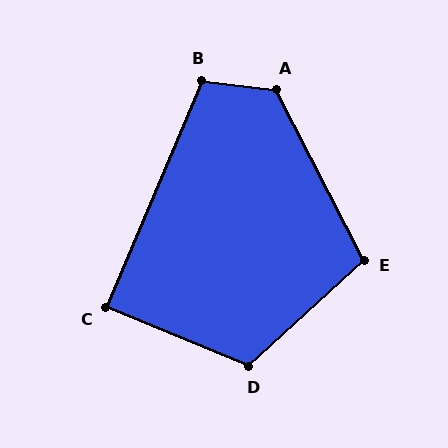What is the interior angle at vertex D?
Approximately 115 degrees (obtuse).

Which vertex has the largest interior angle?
A, at approximately 123 degrees.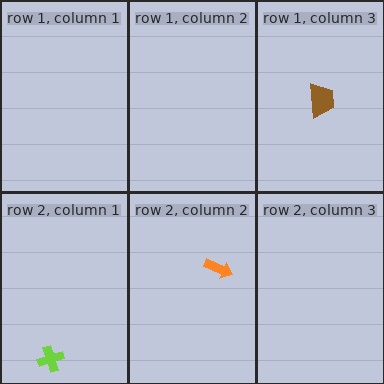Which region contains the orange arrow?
The row 2, column 2 region.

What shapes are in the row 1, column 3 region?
The brown trapezoid.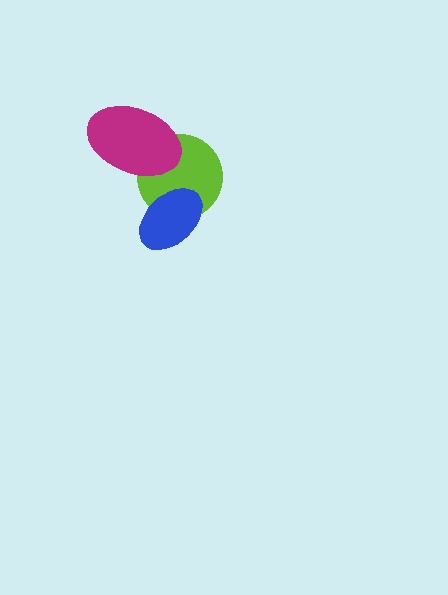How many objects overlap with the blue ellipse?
1 object overlaps with the blue ellipse.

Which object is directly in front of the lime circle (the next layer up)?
The blue ellipse is directly in front of the lime circle.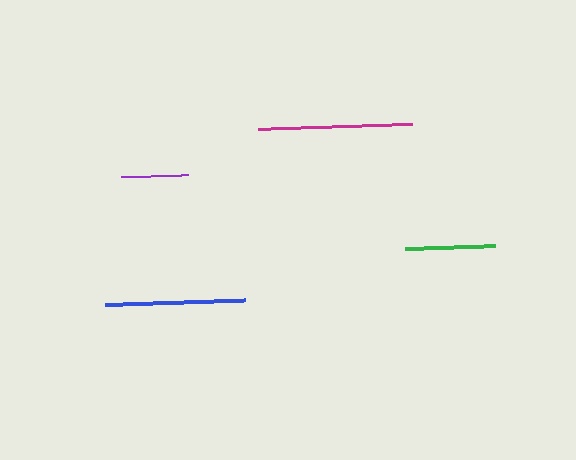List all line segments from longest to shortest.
From longest to shortest: magenta, blue, green, purple.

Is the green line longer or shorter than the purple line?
The green line is longer than the purple line.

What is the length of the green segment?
The green segment is approximately 90 pixels long.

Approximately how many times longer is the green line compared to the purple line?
The green line is approximately 1.3 times the length of the purple line.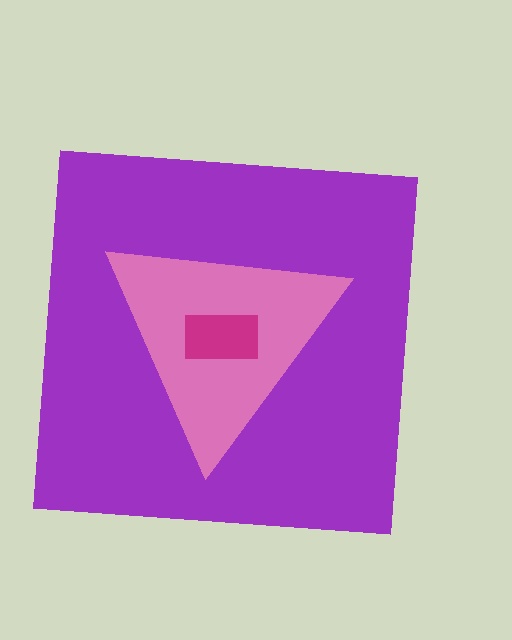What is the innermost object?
The magenta rectangle.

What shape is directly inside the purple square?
The pink triangle.